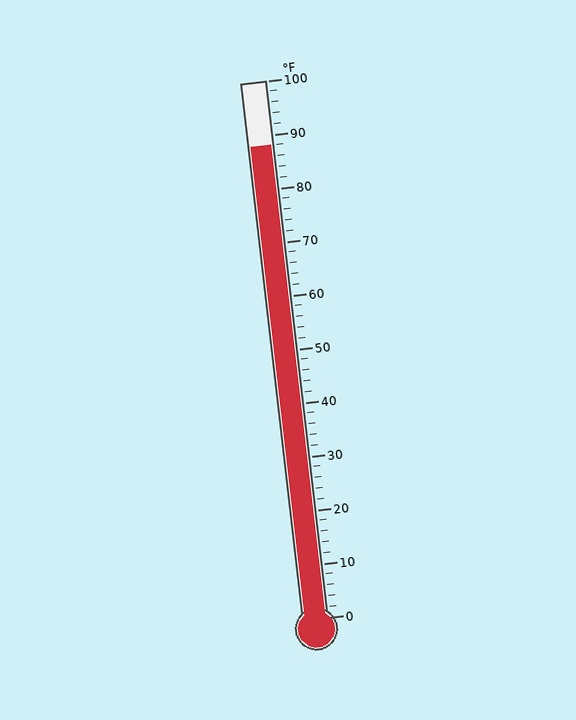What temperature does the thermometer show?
The thermometer shows approximately 88°F.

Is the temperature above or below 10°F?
The temperature is above 10°F.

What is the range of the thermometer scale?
The thermometer scale ranges from 0°F to 100°F.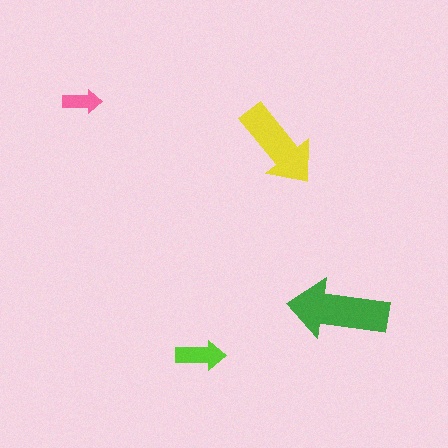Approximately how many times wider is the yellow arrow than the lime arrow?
About 2 times wider.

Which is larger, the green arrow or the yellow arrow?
The green one.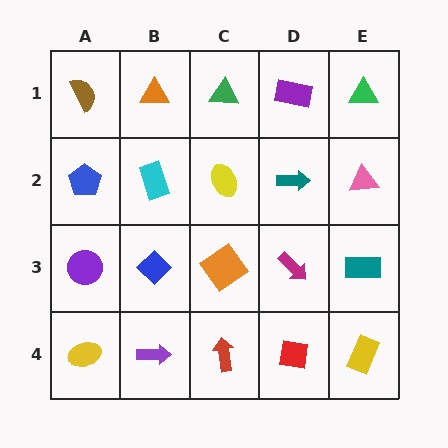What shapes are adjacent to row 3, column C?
A yellow ellipse (row 2, column C), a red arrow (row 4, column C), a blue diamond (row 3, column B), a magenta arrow (row 3, column D).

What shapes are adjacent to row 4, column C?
An orange diamond (row 3, column C), a purple arrow (row 4, column B), a red square (row 4, column D).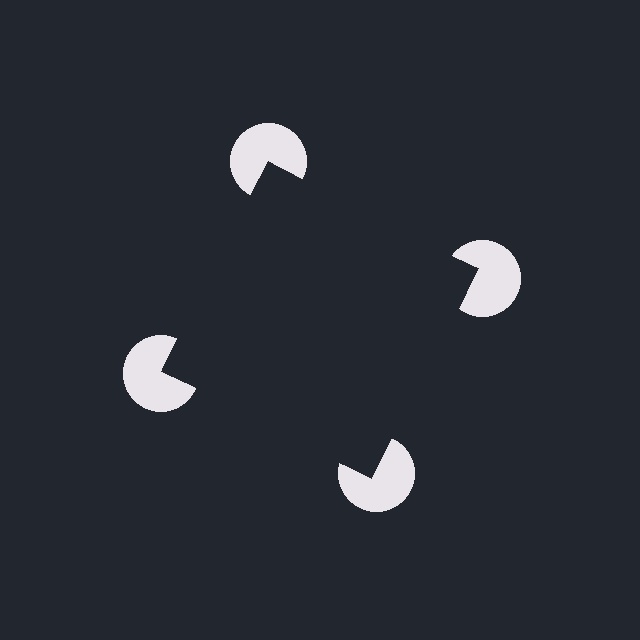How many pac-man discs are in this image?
There are 4 — one at each vertex of the illusory square.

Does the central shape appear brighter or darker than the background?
It typically appears slightly darker than the background, even though no actual brightness change is drawn.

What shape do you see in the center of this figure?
An illusory square — its edges are inferred from the aligned wedge cuts in the pac-man discs, not physically drawn.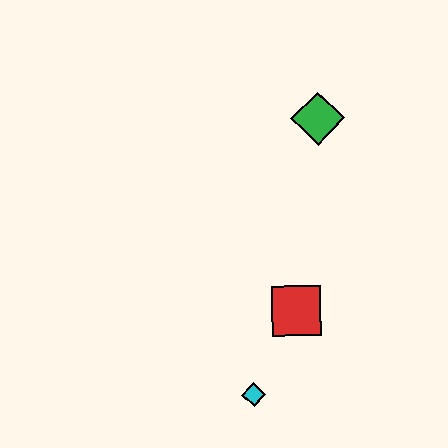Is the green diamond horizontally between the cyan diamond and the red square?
No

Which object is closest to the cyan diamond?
The red square is closest to the cyan diamond.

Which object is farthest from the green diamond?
The cyan diamond is farthest from the green diamond.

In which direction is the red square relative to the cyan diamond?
The red square is above the cyan diamond.